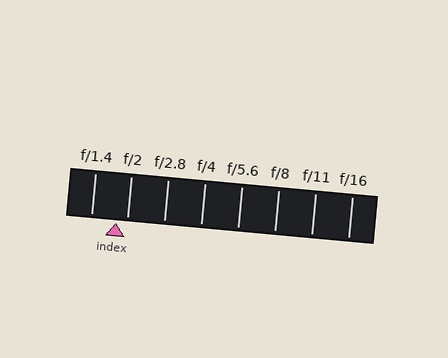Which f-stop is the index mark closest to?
The index mark is closest to f/2.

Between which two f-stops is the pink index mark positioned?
The index mark is between f/1.4 and f/2.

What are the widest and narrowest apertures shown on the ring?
The widest aperture shown is f/1.4 and the narrowest is f/16.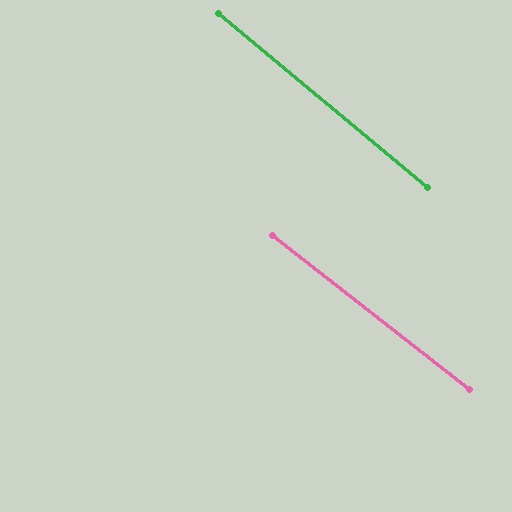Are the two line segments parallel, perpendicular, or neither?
Parallel — their directions differ by only 1.9°.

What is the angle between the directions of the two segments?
Approximately 2 degrees.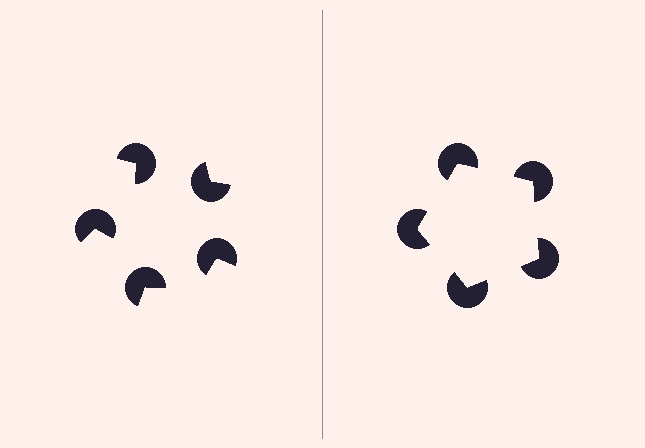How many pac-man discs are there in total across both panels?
10 — 5 on each side.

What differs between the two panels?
The pac-man discs are positioned identically on both sides; only the wedge orientations differ. On the right they align to a pentagon; on the left they are misaligned.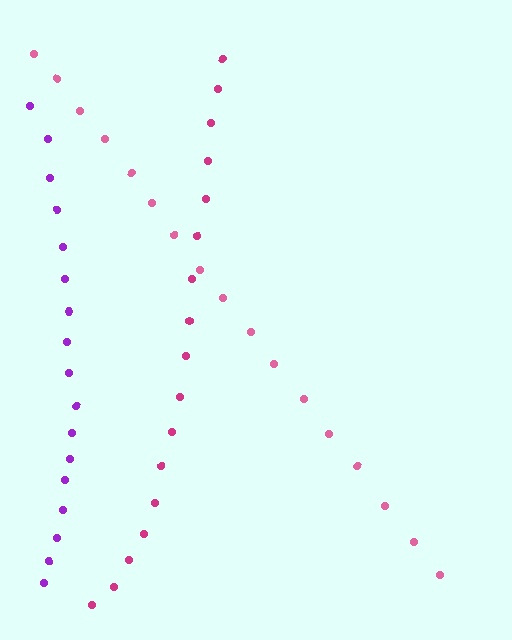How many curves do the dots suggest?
There are 3 distinct paths.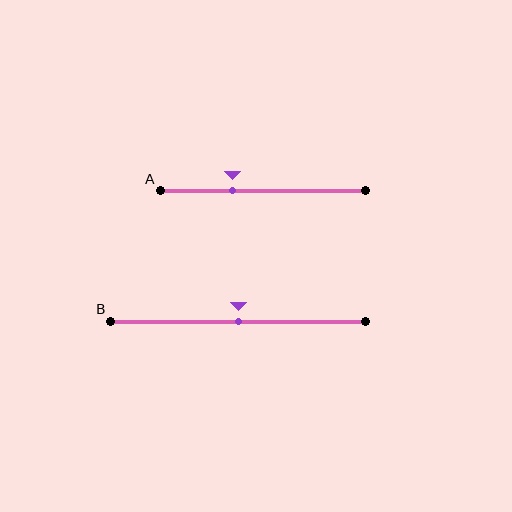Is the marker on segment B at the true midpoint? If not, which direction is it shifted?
Yes, the marker on segment B is at the true midpoint.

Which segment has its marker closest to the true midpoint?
Segment B has its marker closest to the true midpoint.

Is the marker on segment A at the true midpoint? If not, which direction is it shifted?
No, the marker on segment A is shifted to the left by about 15% of the segment length.